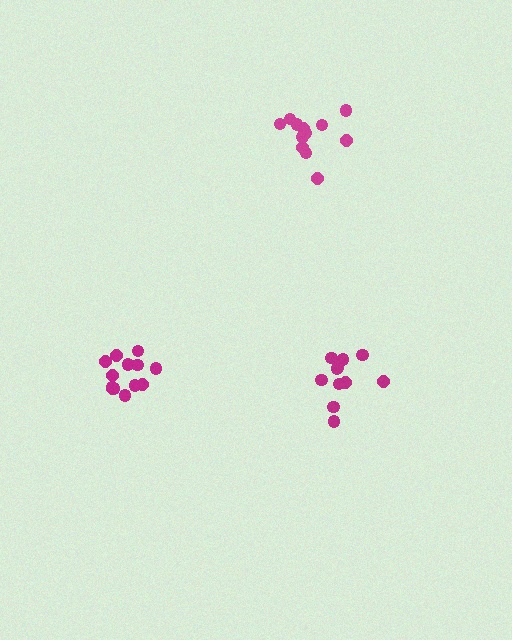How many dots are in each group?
Group 1: 11 dots, Group 2: 13 dots, Group 3: 12 dots (36 total).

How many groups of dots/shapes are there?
There are 3 groups.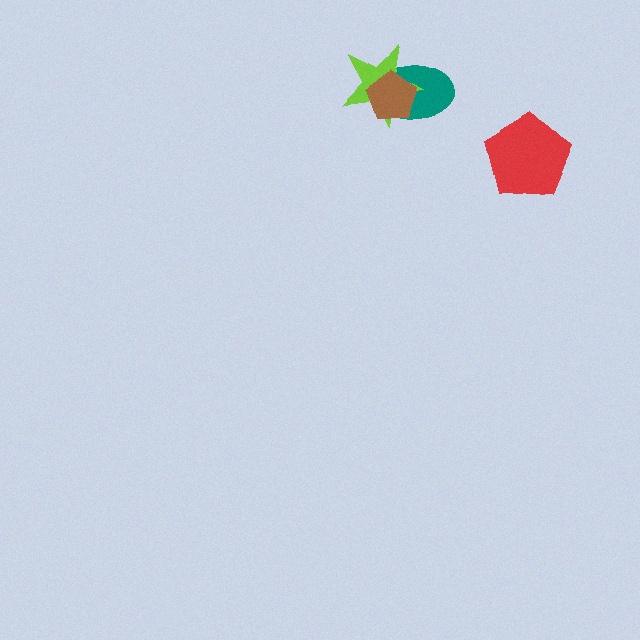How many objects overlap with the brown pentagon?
2 objects overlap with the brown pentagon.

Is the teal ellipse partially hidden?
Yes, it is partially covered by another shape.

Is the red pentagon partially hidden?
No, no other shape covers it.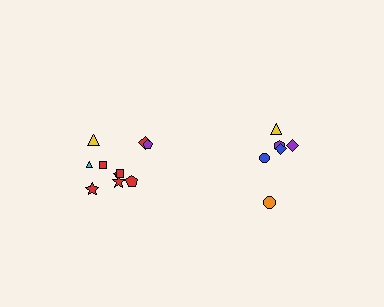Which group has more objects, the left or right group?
The left group.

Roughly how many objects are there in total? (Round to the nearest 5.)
Roughly 15 objects in total.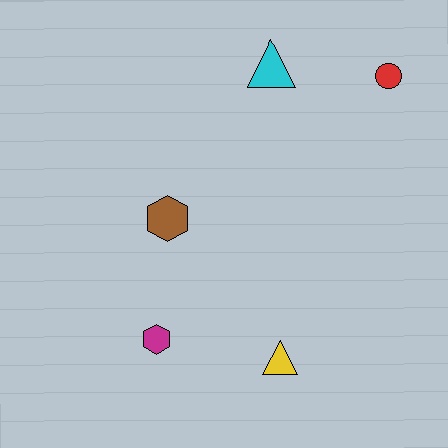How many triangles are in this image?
There are 2 triangles.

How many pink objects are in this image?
There are no pink objects.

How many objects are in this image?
There are 5 objects.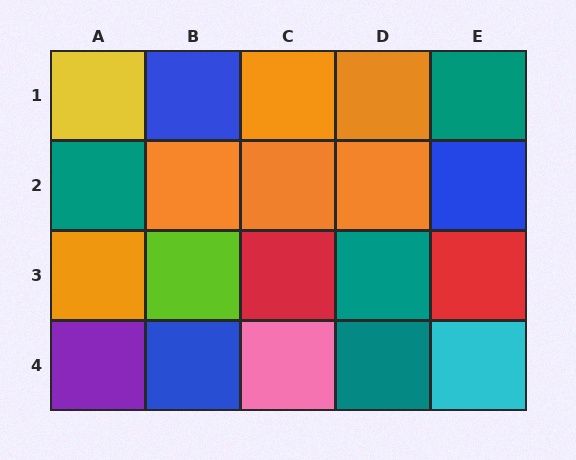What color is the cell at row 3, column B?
Lime.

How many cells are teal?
4 cells are teal.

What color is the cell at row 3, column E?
Red.